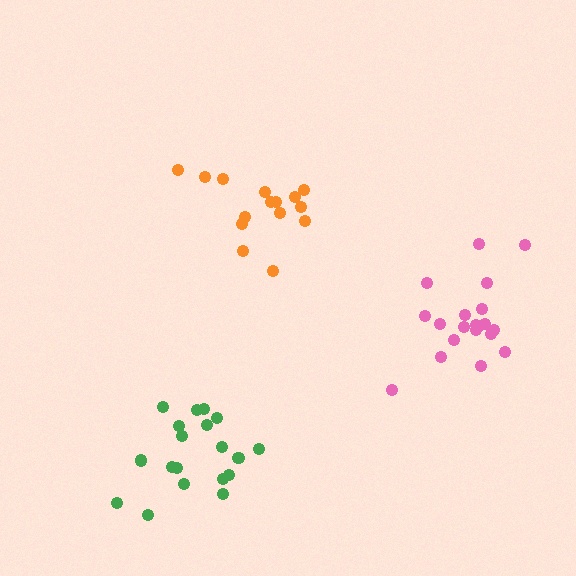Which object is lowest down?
The green cluster is bottommost.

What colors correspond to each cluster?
The clusters are colored: orange, pink, green.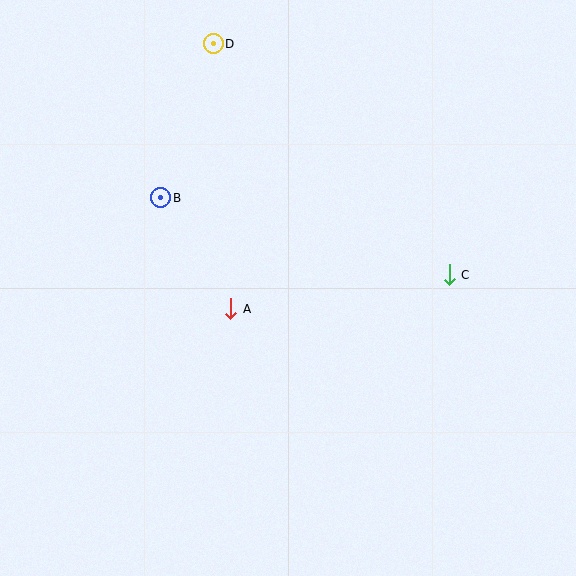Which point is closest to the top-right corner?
Point C is closest to the top-right corner.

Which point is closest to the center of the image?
Point A at (231, 309) is closest to the center.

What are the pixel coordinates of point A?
Point A is at (231, 309).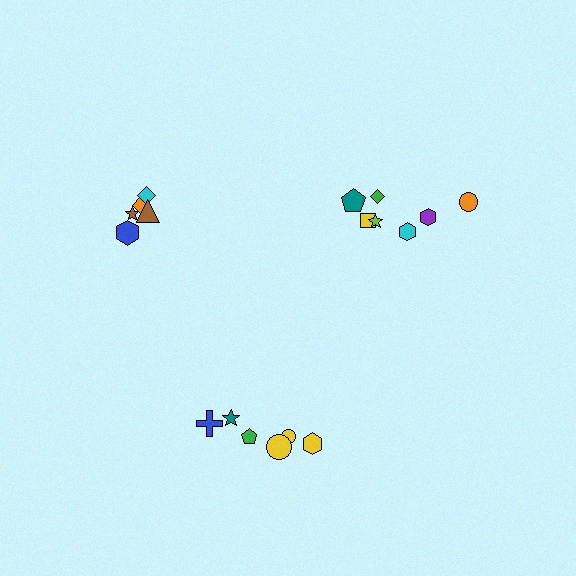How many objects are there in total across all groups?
There are 18 objects.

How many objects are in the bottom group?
There are 6 objects.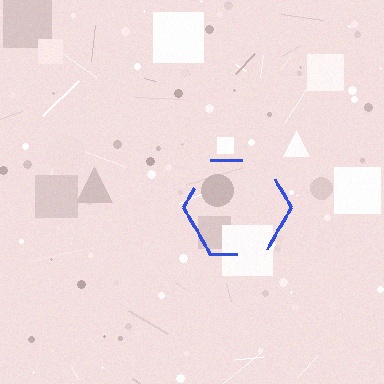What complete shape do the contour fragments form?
The contour fragments form a hexagon.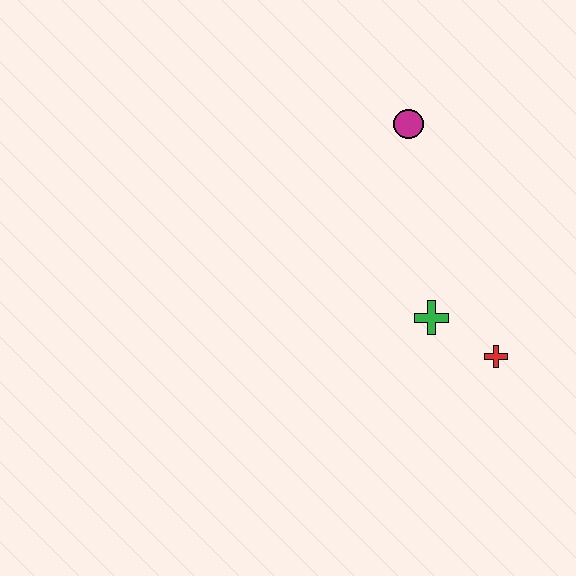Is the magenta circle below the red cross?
No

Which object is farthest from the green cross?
The magenta circle is farthest from the green cross.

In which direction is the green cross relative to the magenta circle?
The green cross is below the magenta circle.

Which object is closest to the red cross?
The green cross is closest to the red cross.